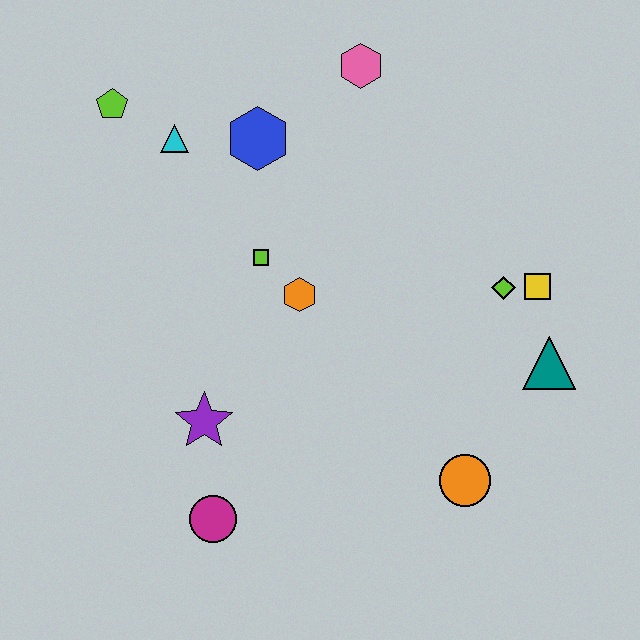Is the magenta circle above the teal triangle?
No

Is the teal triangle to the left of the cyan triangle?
No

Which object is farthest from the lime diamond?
The lime pentagon is farthest from the lime diamond.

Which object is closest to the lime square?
The orange hexagon is closest to the lime square.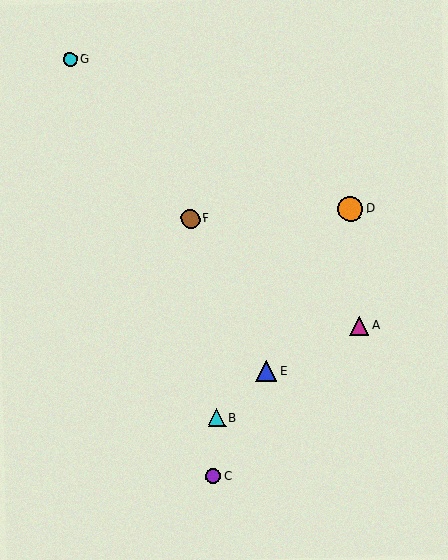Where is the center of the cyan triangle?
The center of the cyan triangle is at (217, 418).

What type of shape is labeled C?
Shape C is a purple circle.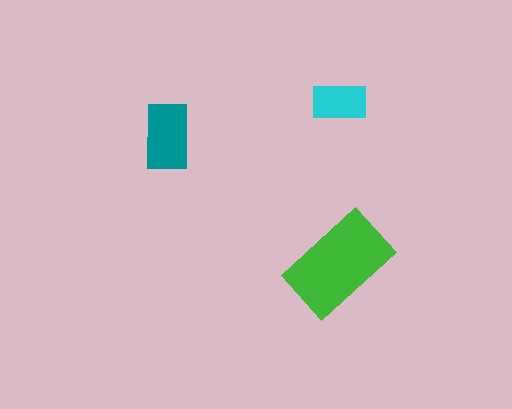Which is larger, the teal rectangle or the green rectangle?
The green one.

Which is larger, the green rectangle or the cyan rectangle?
The green one.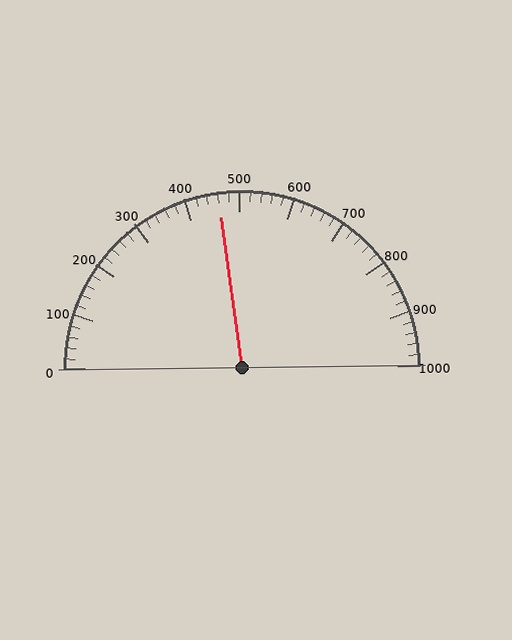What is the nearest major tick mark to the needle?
The nearest major tick mark is 500.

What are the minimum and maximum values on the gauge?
The gauge ranges from 0 to 1000.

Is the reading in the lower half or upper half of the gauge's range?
The reading is in the lower half of the range (0 to 1000).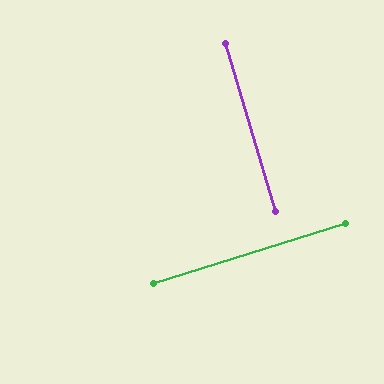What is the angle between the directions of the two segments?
Approximately 89 degrees.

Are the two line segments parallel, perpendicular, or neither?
Perpendicular — they meet at approximately 89°.